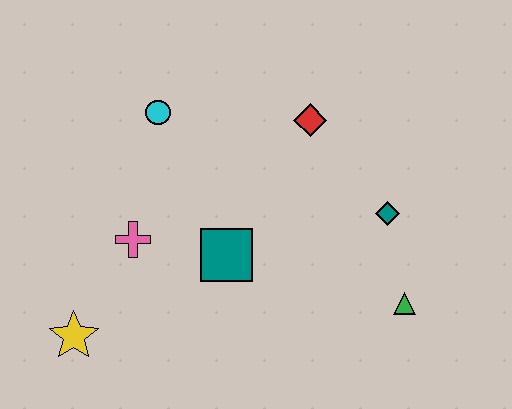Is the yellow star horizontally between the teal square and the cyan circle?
No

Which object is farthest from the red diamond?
The yellow star is farthest from the red diamond.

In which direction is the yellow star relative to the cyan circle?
The yellow star is below the cyan circle.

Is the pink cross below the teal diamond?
Yes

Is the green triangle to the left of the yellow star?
No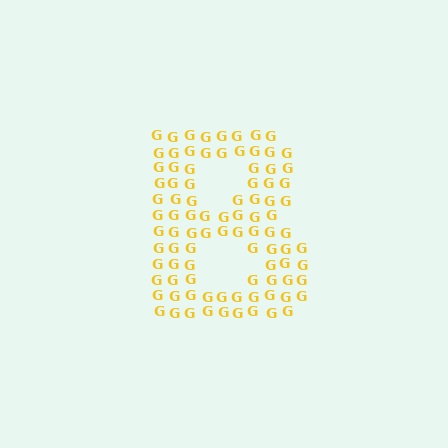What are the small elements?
The small elements are letter G's.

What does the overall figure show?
The overall figure shows the letter B.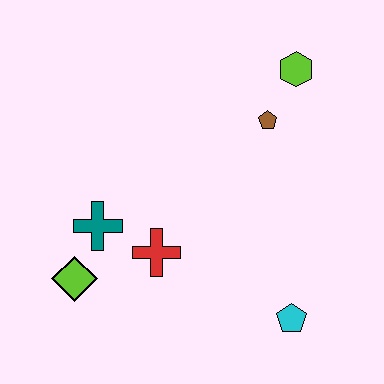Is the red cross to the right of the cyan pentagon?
No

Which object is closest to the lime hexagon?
The brown pentagon is closest to the lime hexagon.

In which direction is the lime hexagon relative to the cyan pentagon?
The lime hexagon is above the cyan pentagon.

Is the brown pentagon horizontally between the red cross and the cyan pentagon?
Yes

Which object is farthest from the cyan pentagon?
The lime hexagon is farthest from the cyan pentagon.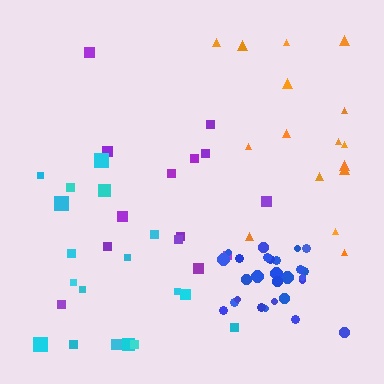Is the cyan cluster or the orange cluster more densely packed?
Orange.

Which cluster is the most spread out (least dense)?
Cyan.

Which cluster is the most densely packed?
Blue.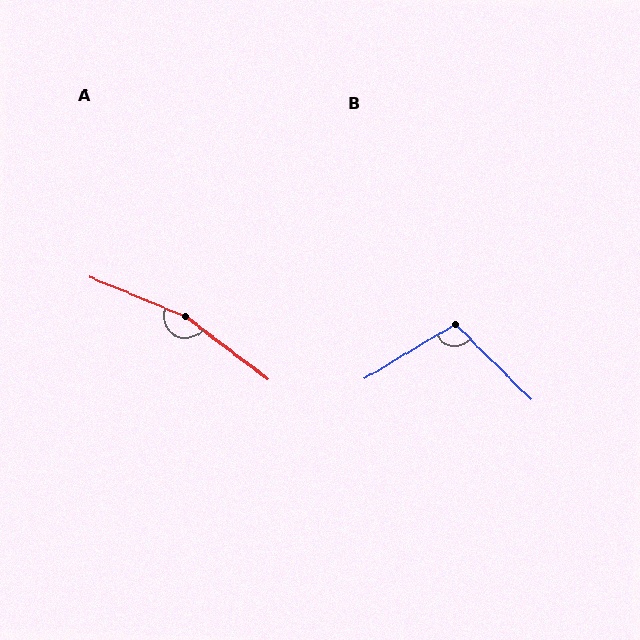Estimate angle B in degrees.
Approximately 104 degrees.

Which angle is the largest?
A, at approximately 165 degrees.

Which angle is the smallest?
B, at approximately 104 degrees.